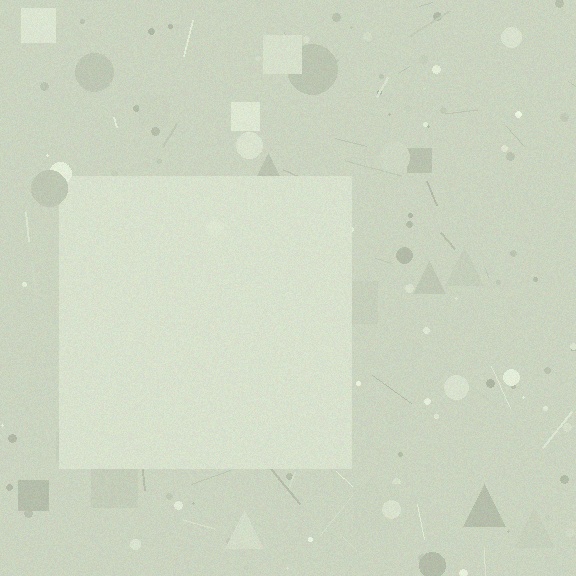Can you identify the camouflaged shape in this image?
The camouflaged shape is a square.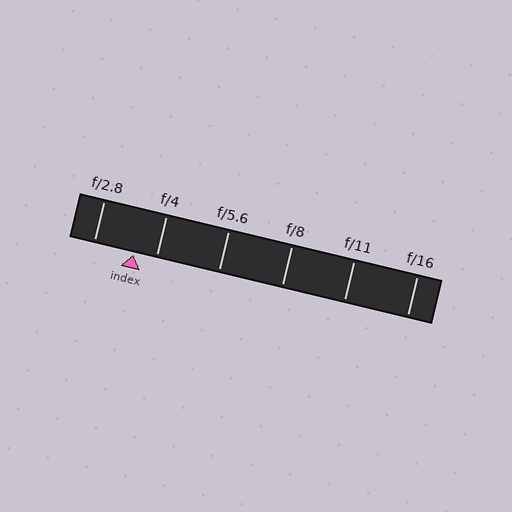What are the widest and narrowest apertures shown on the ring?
The widest aperture shown is f/2.8 and the narrowest is f/16.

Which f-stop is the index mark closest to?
The index mark is closest to f/4.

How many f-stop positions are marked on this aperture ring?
There are 6 f-stop positions marked.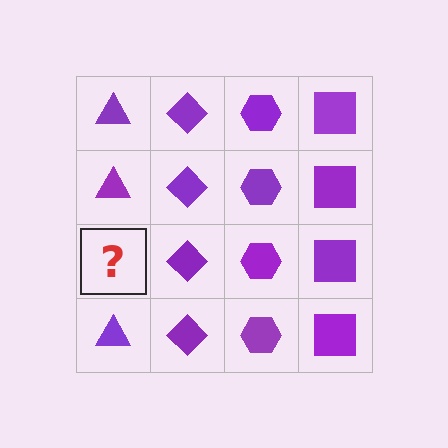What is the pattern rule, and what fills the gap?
The rule is that each column has a consistent shape. The gap should be filled with a purple triangle.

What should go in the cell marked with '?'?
The missing cell should contain a purple triangle.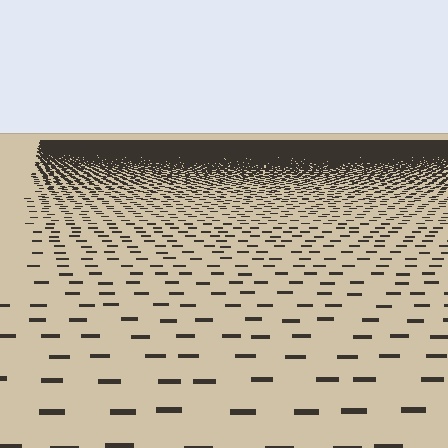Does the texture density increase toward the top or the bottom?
Density increases toward the top.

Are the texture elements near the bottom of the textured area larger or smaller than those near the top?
Larger. Near the bottom, elements are closer to the viewer and appear at a bigger on-screen size.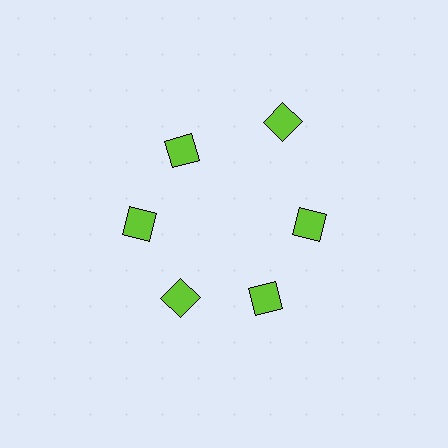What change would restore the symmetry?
The symmetry would be restored by moving it inward, back onto the ring so that all 6 diamonds sit at equal angles and equal distance from the center.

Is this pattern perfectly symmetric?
No. The 6 lime diamonds are arranged in a ring, but one element near the 1 o'clock position is pushed outward from the center, breaking the 6-fold rotational symmetry.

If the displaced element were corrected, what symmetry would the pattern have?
It would have 6-fold rotational symmetry — the pattern would map onto itself every 60 degrees.